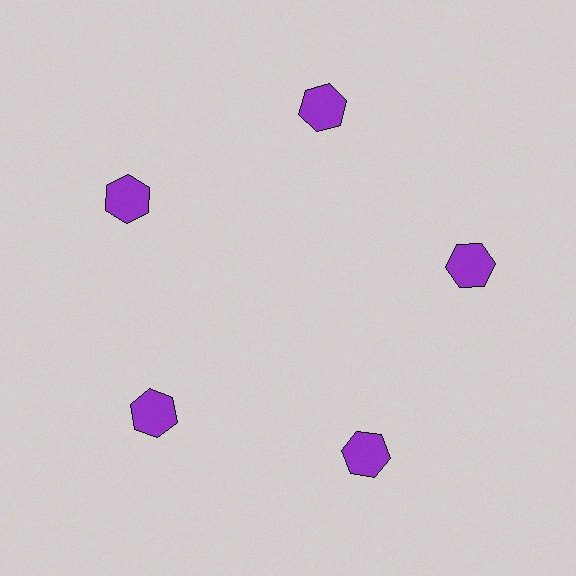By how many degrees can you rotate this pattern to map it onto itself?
The pattern maps onto itself every 72 degrees of rotation.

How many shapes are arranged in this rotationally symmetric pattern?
There are 5 shapes, arranged in 5 groups of 1.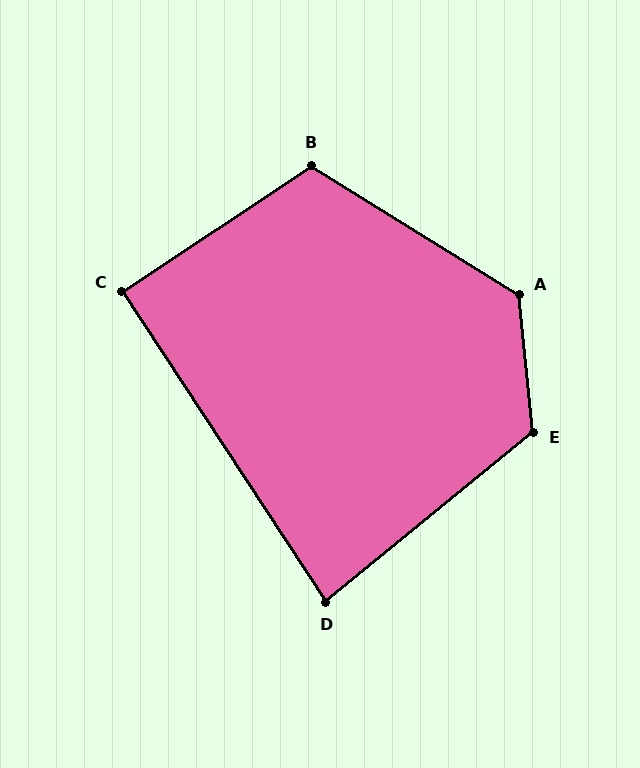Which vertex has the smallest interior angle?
D, at approximately 84 degrees.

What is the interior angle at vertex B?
Approximately 115 degrees (obtuse).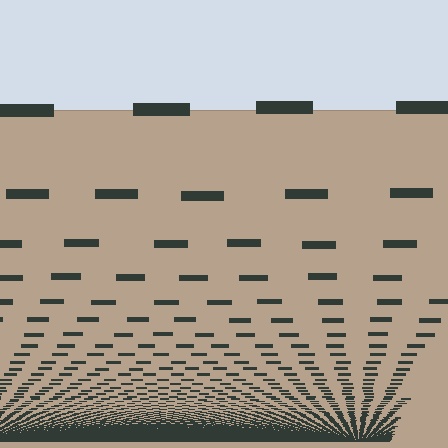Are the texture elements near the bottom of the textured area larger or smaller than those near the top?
Smaller. The gradient is inverted — elements near the bottom are smaller and denser.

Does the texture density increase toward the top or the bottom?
Density increases toward the bottom.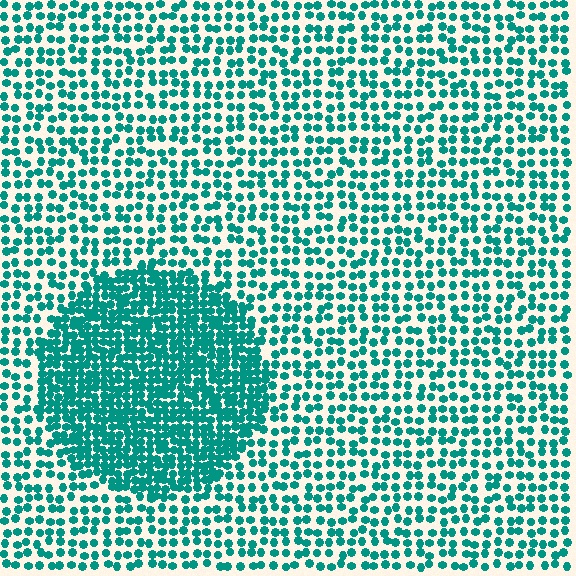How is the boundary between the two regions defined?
The boundary is defined by a change in element density (approximately 2.1x ratio). All elements are the same color, size, and shape.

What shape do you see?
I see a circle.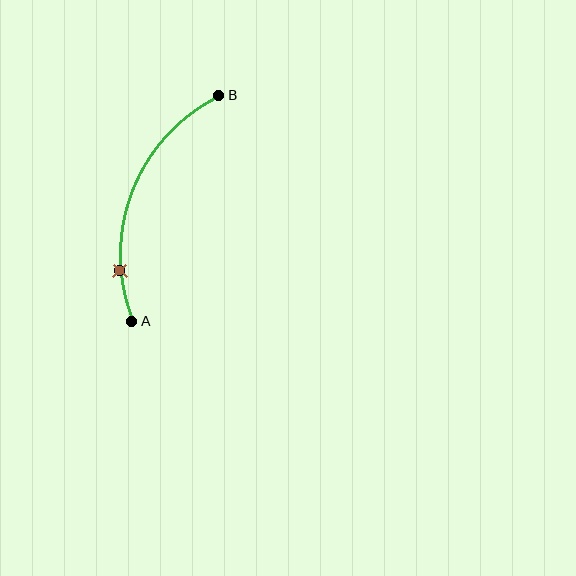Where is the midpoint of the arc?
The arc midpoint is the point on the curve farthest from the straight line joining A and B. It sits to the left of that line.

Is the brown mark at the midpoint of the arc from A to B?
No. The brown mark lies on the arc but is closer to endpoint A. The arc midpoint would be at the point on the curve equidistant along the arc from both A and B.